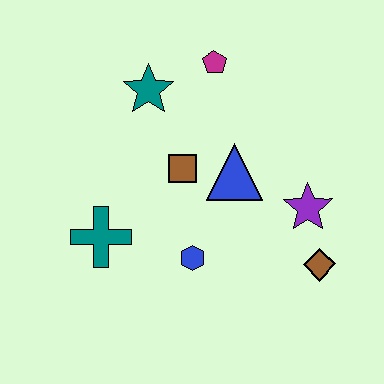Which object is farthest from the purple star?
The teal cross is farthest from the purple star.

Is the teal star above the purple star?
Yes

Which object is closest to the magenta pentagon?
The teal star is closest to the magenta pentagon.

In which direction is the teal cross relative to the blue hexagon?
The teal cross is to the left of the blue hexagon.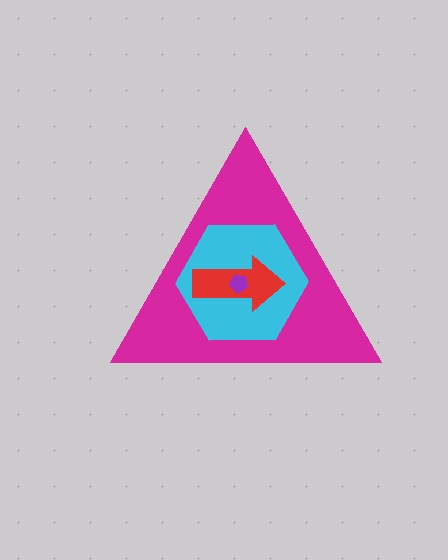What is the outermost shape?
The magenta triangle.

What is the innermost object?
The purple pentagon.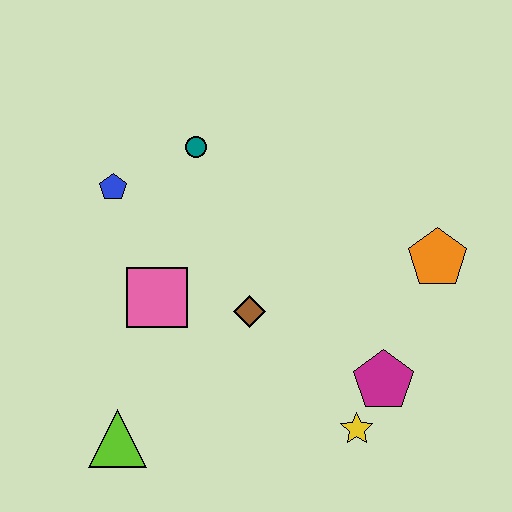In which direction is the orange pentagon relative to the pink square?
The orange pentagon is to the right of the pink square.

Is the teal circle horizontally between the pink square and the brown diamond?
Yes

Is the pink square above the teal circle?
No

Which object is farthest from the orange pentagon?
The lime triangle is farthest from the orange pentagon.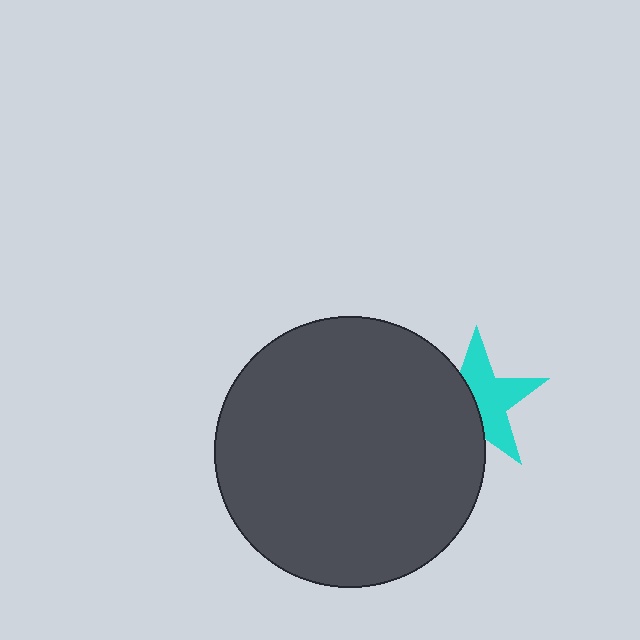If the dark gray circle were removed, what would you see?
You would see the complete cyan star.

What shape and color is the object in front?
The object in front is a dark gray circle.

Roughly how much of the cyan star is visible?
About half of it is visible (roughly 56%).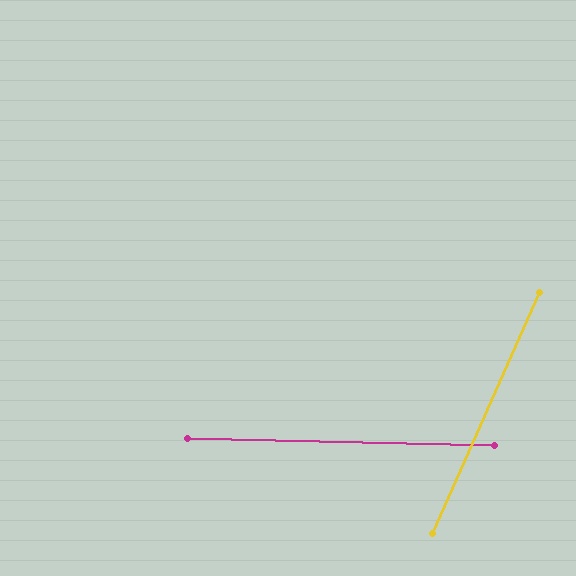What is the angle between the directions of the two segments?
Approximately 67 degrees.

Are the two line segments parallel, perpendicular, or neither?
Neither parallel nor perpendicular — they differ by about 67°.